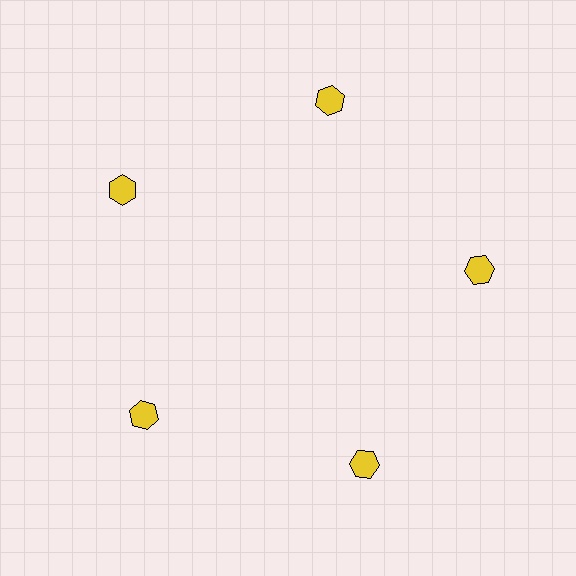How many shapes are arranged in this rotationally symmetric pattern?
There are 5 shapes, arranged in 5 groups of 1.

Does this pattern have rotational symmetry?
Yes, this pattern has 5-fold rotational symmetry. It looks the same after rotating 72 degrees around the center.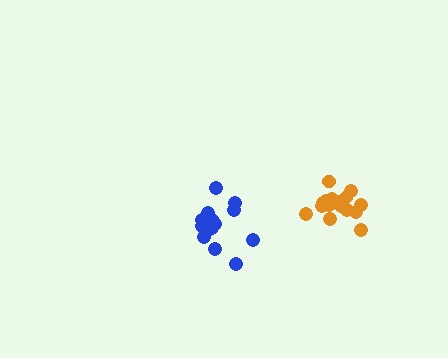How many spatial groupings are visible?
There are 2 spatial groupings.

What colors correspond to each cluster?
The clusters are colored: blue, orange.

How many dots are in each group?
Group 1: 16 dots, Group 2: 16 dots (32 total).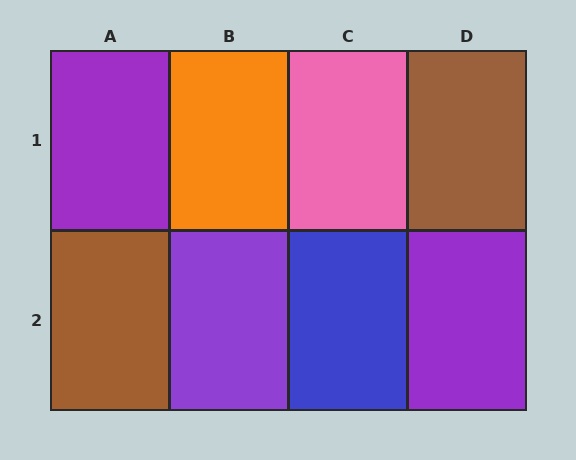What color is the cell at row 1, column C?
Pink.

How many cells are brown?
2 cells are brown.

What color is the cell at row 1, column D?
Brown.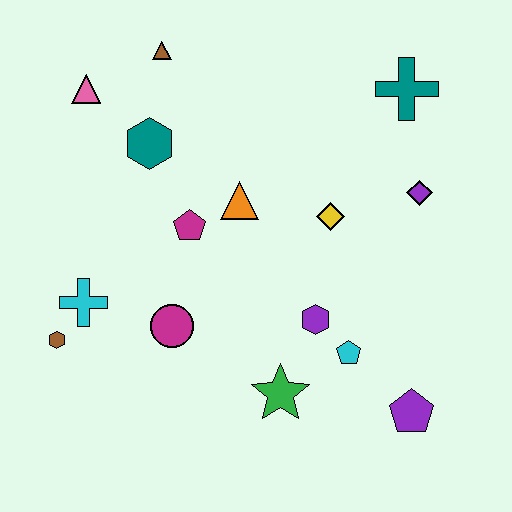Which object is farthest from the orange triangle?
The purple pentagon is farthest from the orange triangle.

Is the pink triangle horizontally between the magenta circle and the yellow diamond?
No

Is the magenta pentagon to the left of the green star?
Yes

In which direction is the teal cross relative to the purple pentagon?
The teal cross is above the purple pentagon.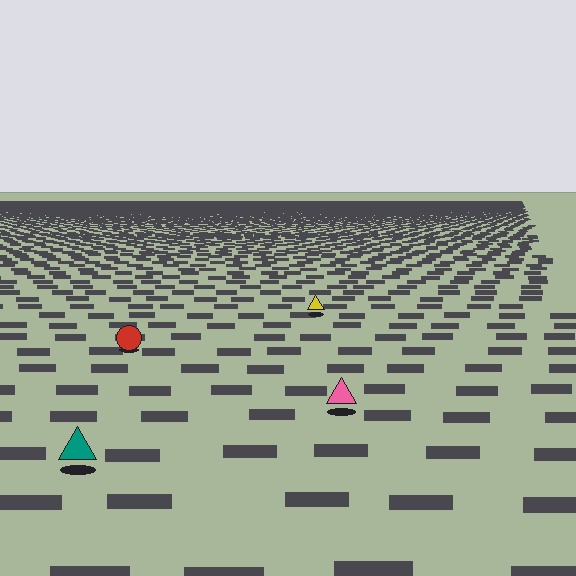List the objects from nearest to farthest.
From nearest to farthest: the teal triangle, the pink triangle, the red circle, the yellow triangle.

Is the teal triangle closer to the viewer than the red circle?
Yes. The teal triangle is closer — you can tell from the texture gradient: the ground texture is coarser near it.